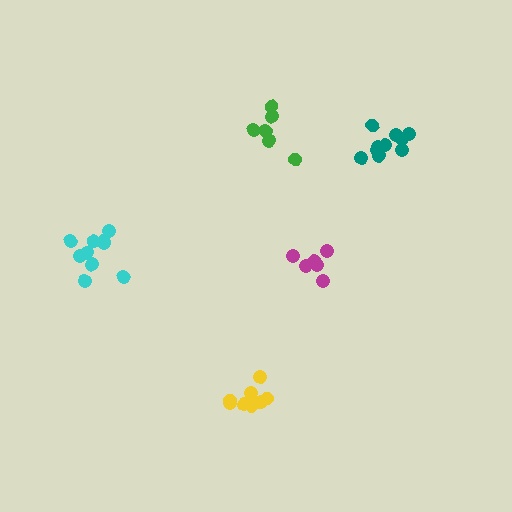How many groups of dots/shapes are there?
There are 5 groups.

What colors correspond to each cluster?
The clusters are colored: teal, cyan, yellow, magenta, green.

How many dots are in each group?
Group 1: 10 dots, Group 2: 10 dots, Group 3: 10 dots, Group 4: 7 dots, Group 5: 6 dots (43 total).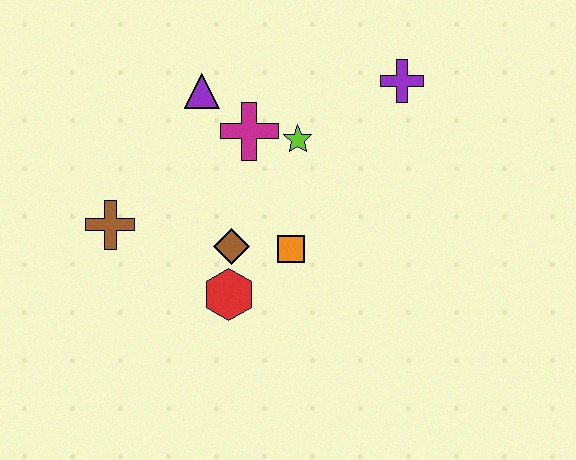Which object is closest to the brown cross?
The brown diamond is closest to the brown cross.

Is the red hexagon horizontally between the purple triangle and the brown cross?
No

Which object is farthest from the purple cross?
The brown cross is farthest from the purple cross.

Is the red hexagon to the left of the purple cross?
Yes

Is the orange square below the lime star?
Yes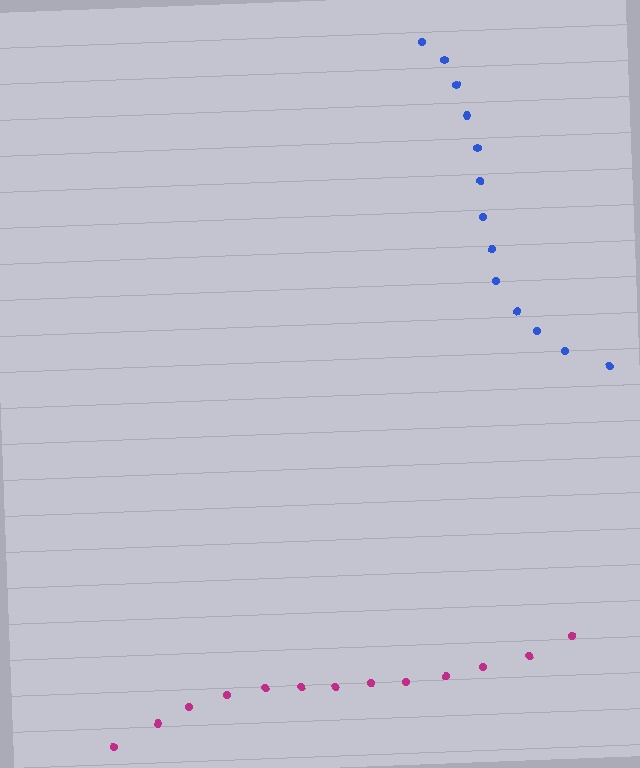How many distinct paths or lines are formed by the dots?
There are 2 distinct paths.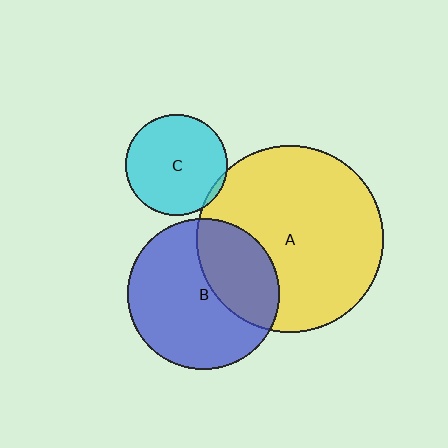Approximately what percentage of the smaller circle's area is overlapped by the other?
Approximately 5%.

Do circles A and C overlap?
Yes.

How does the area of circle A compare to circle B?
Approximately 1.5 times.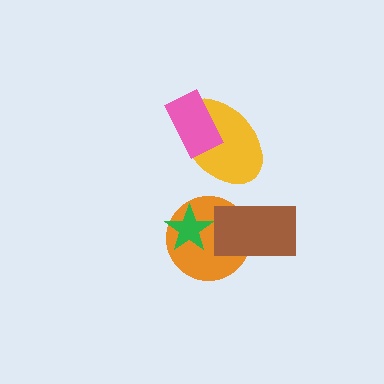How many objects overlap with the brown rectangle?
1 object overlaps with the brown rectangle.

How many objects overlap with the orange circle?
2 objects overlap with the orange circle.